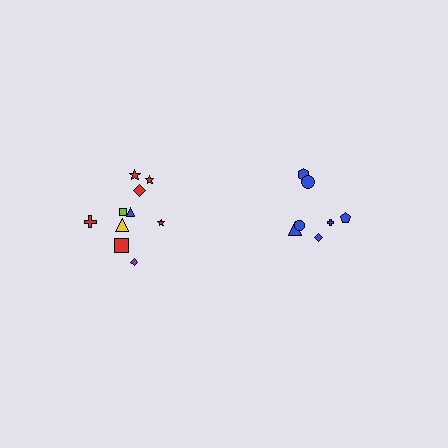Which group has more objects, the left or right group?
The left group.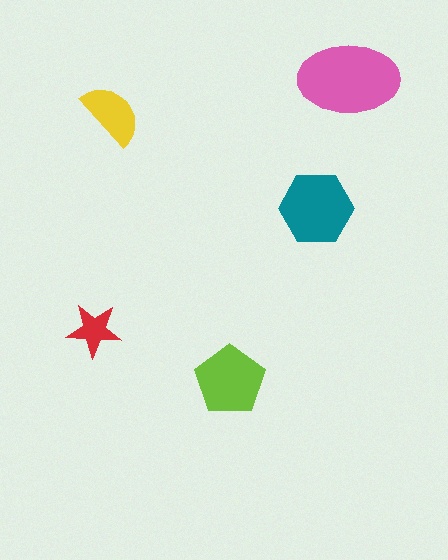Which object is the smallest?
The red star.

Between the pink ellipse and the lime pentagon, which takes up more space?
The pink ellipse.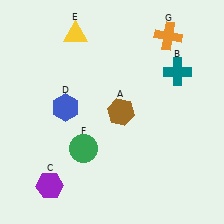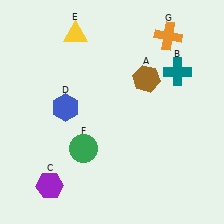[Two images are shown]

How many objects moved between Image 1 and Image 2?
1 object moved between the two images.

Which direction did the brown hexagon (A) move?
The brown hexagon (A) moved up.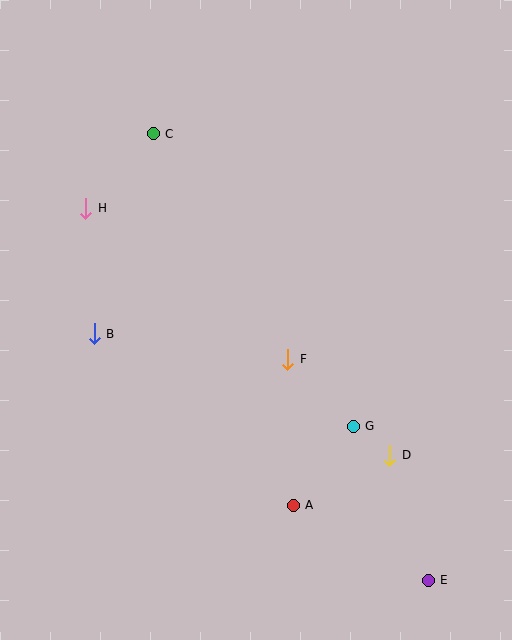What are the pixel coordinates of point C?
Point C is at (153, 134).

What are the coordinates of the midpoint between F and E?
The midpoint between F and E is at (358, 470).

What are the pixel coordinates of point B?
Point B is at (94, 334).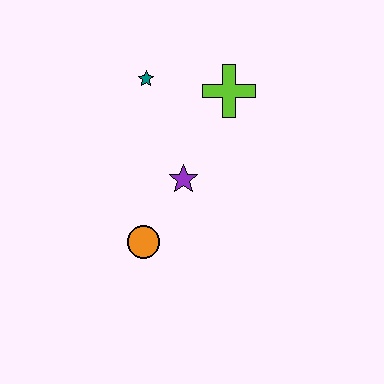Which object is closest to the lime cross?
The teal star is closest to the lime cross.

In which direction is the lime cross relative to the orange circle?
The lime cross is above the orange circle.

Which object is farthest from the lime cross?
The orange circle is farthest from the lime cross.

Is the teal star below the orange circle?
No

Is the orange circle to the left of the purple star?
Yes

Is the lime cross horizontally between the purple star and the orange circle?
No